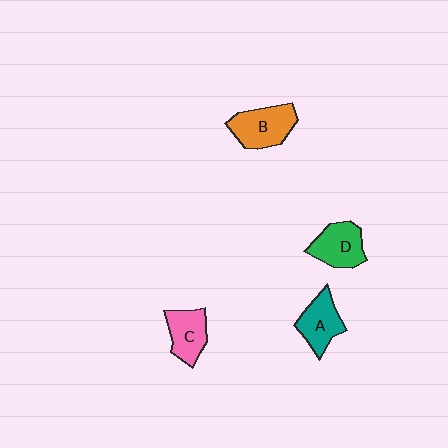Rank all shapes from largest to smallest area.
From largest to smallest: B (orange), D (green), A (teal), C (pink).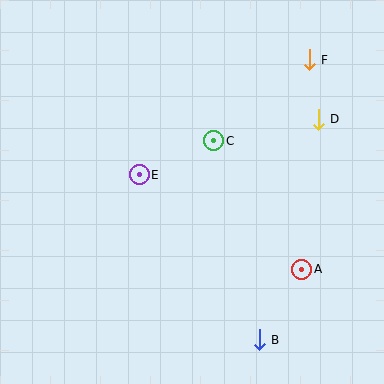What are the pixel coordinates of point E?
Point E is at (139, 175).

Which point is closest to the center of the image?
Point E at (139, 175) is closest to the center.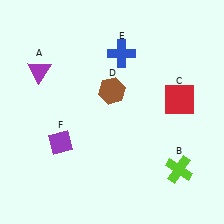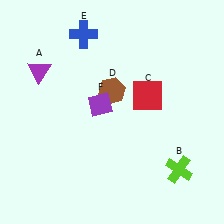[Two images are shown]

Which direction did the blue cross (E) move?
The blue cross (E) moved left.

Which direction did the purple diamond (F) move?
The purple diamond (F) moved right.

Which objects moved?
The objects that moved are: the red square (C), the blue cross (E), the purple diamond (F).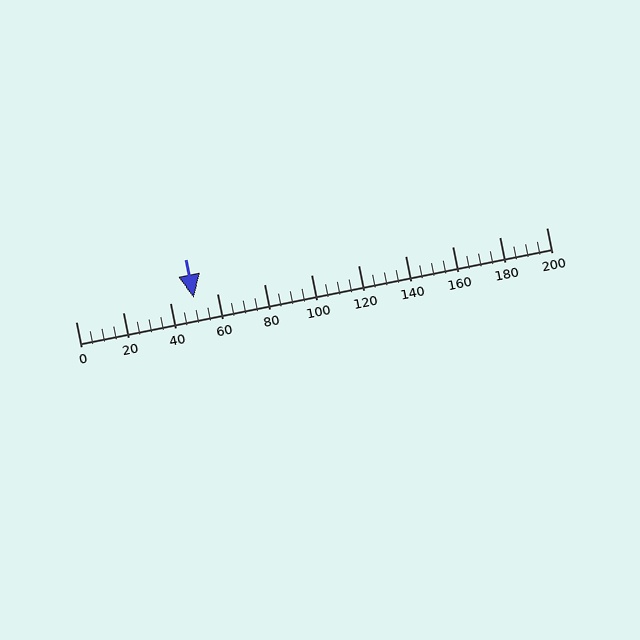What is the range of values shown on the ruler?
The ruler shows values from 0 to 200.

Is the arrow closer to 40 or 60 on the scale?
The arrow is closer to 60.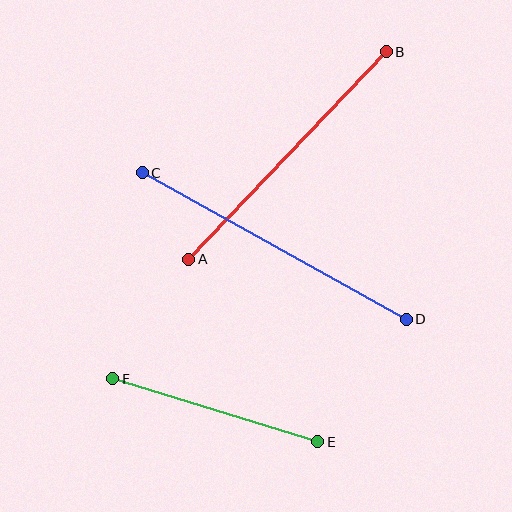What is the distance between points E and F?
The distance is approximately 215 pixels.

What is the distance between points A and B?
The distance is approximately 286 pixels.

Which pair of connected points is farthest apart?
Points C and D are farthest apart.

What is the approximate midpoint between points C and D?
The midpoint is at approximately (274, 246) pixels.